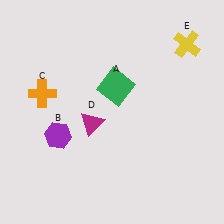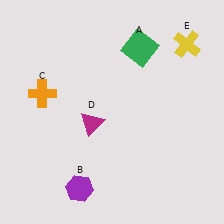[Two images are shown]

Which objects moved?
The objects that moved are: the green square (A), the purple hexagon (B).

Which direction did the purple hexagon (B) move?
The purple hexagon (B) moved down.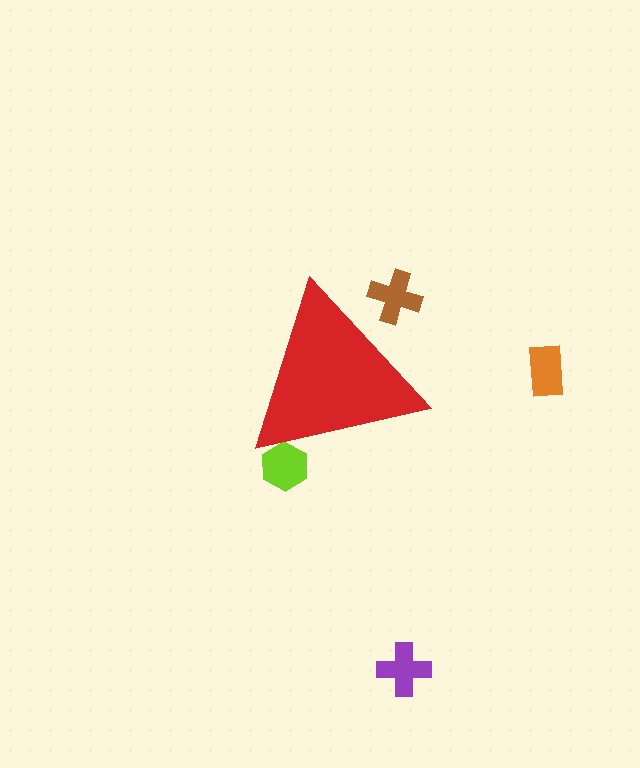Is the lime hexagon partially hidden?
Yes, the lime hexagon is partially hidden behind the red triangle.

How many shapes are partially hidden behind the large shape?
2 shapes are partially hidden.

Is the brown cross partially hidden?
Yes, the brown cross is partially hidden behind the red triangle.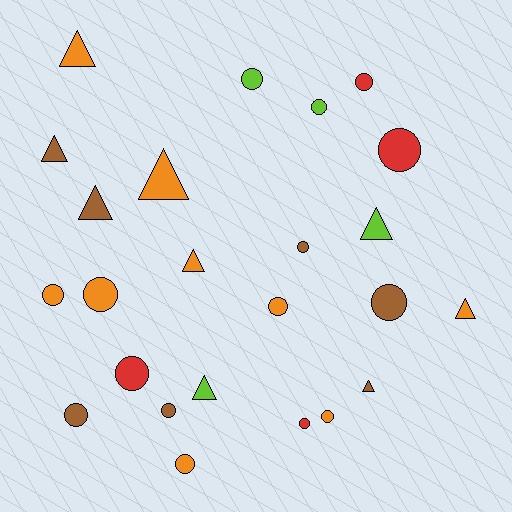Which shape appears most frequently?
Circle, with 15 objects.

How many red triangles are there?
There are no red triangles.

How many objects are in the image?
There are 24 objects.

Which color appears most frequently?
Orange, with 9 objects.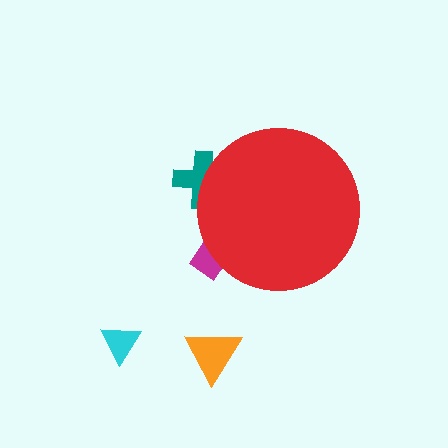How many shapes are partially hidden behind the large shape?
2 shapes are partially hidden.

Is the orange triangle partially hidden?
No, the orange triangle is fully visible.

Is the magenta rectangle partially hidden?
Yes, the magenta rectangle is partially hidden behind the red circle.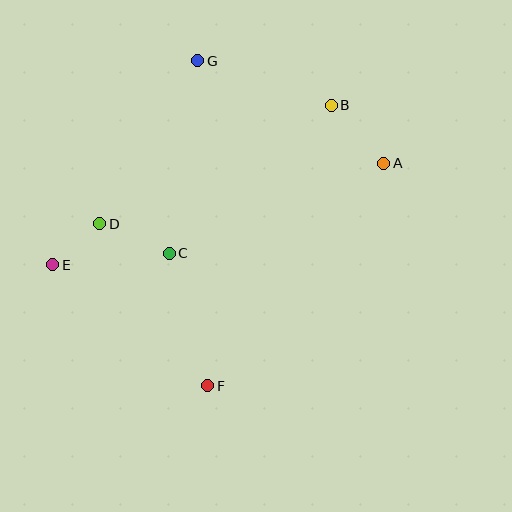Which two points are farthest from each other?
Points A and E are farthest from each other.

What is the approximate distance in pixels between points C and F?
The distance between C and F is approximately 138 pixels.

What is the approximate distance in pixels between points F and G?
The distance between F and G is approximately 325 pixels.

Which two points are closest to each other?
Points D and E are closest to each other.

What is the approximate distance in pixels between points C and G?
The distance between C and G is approximately 194 pixels.